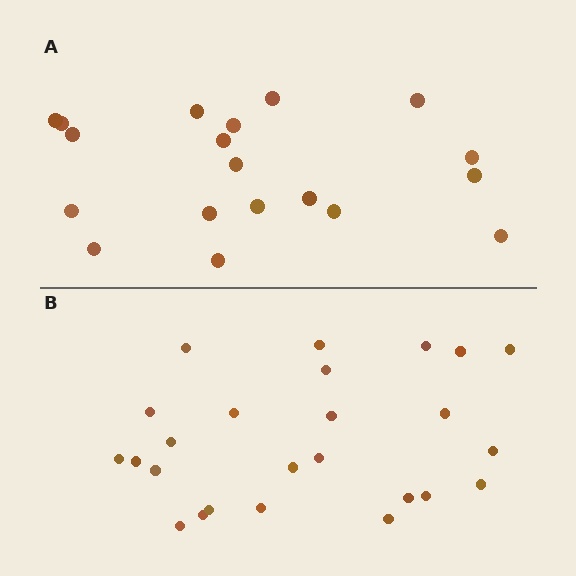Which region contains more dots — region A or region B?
Region B (the bottom region) has more dots.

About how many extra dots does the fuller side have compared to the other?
Region B has about 6 more dots than region A.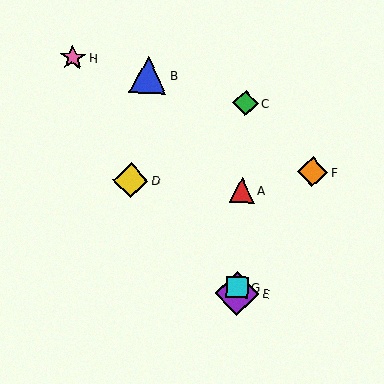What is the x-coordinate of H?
Object H is at x≈73.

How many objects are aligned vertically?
4 objects (A, C, E, G) are aligned vertically.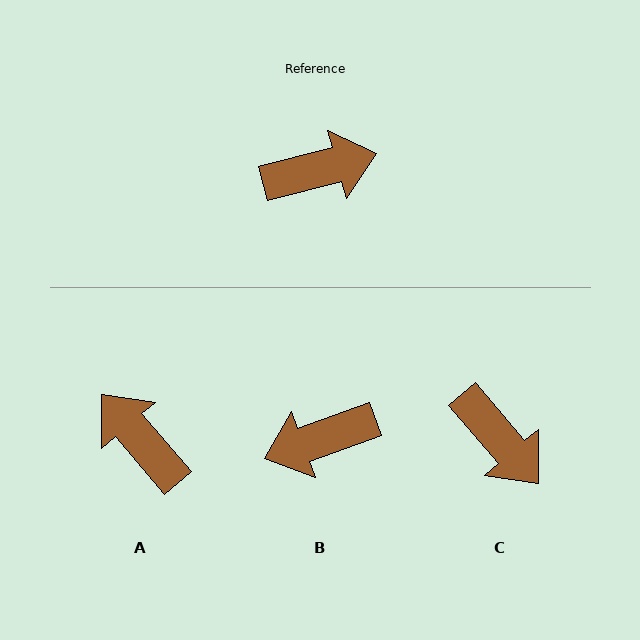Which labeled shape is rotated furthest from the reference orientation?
B, about 175 degrees away.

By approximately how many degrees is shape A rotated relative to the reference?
Approximately 116 degrees counter-clockwise.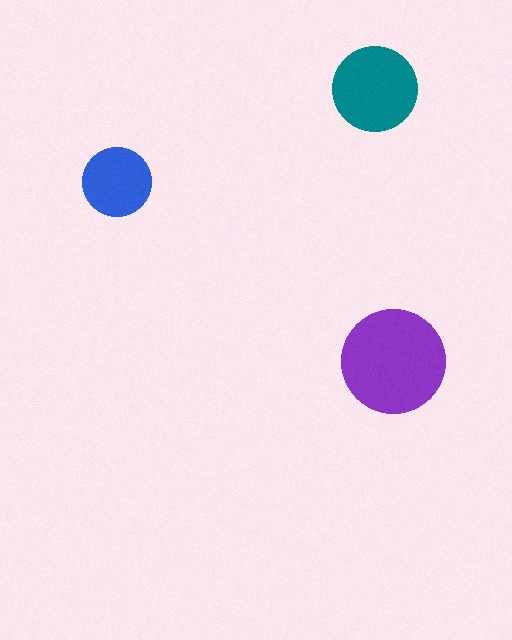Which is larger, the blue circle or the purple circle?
The purple one.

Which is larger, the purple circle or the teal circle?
The purple one.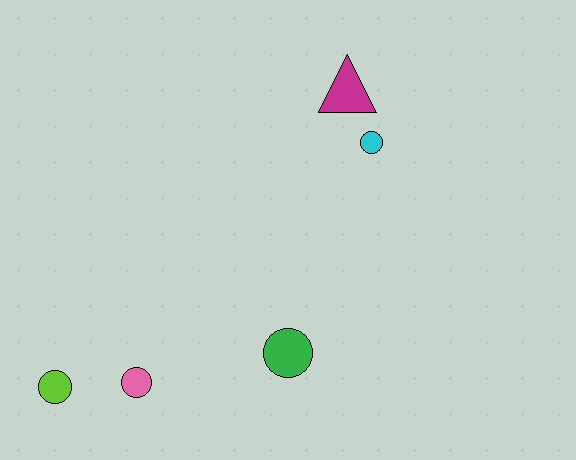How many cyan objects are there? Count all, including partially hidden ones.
There is 1 cyan object.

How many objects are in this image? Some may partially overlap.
There are 5 objects.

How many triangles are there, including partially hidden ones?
There is 1 triangle.